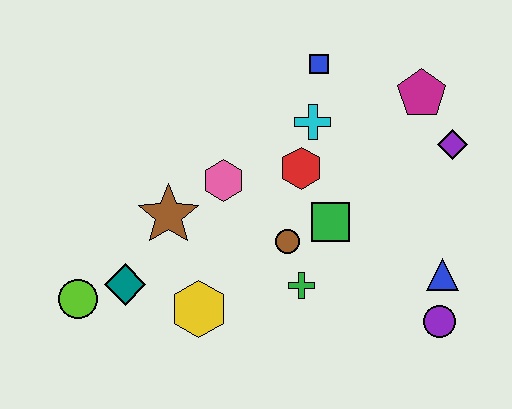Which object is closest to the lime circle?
The teal diamond is closest to the lime circle.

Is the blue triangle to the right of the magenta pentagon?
Yes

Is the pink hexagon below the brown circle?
No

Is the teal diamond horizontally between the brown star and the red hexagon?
No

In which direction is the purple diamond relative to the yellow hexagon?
The purple diamond is to the right of the yellow hexagon.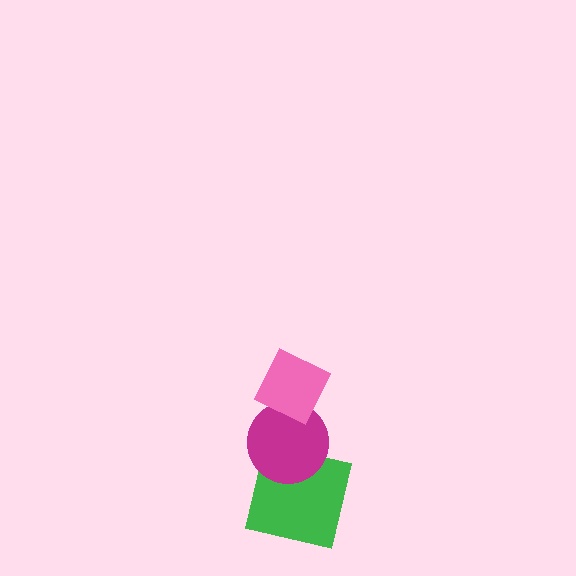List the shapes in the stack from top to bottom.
From top to bottom: the pink diamond, the magenta circle, the green square.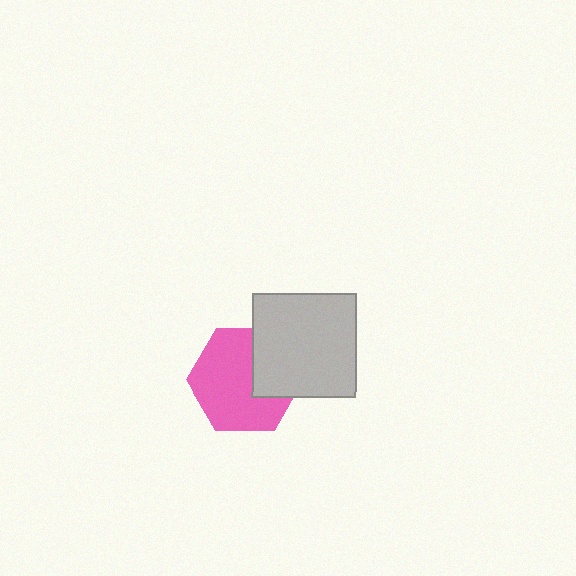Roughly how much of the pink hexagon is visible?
Most of it is visible (roughly 69%).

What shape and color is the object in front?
The object in front is a light gray square.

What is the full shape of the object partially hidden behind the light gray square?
The partially hidden object is a pink hexagon.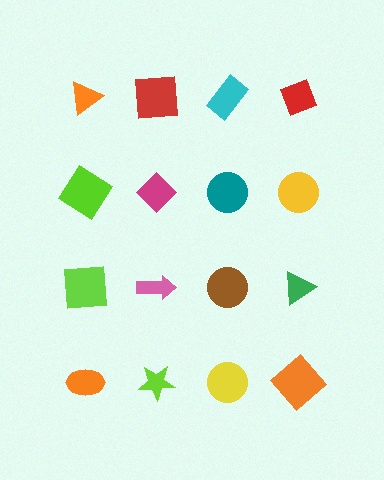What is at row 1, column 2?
A red square.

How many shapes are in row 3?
4 shapes.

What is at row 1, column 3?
A cyan rectangle.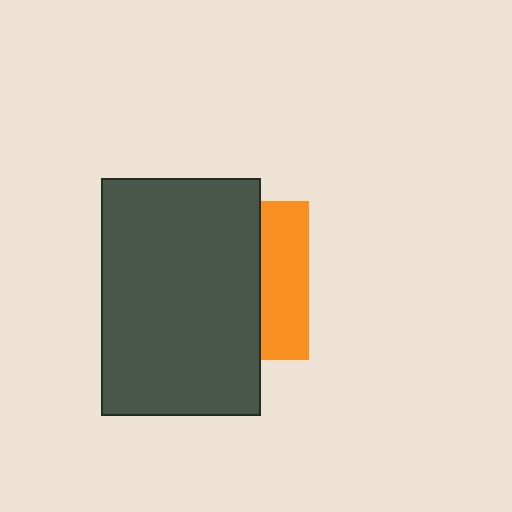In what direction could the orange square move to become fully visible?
The orange square could move right. That would shift it out from behind the dark gray rectangle entirely.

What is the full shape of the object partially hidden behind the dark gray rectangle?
The partially hidden object is an orange square.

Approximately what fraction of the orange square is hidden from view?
Roughly 70% of the orange square is hidden behind the dark gray rectangle.